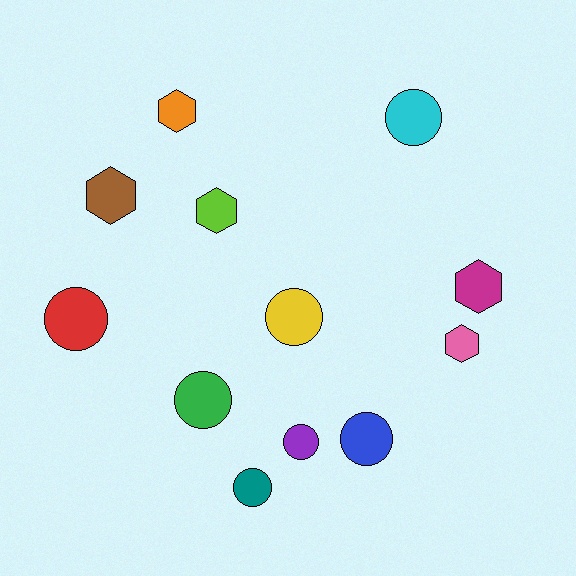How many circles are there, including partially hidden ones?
There are 7 circles.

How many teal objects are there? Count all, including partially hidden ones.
There is 1 teal object.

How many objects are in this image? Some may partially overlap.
There are 12 objects.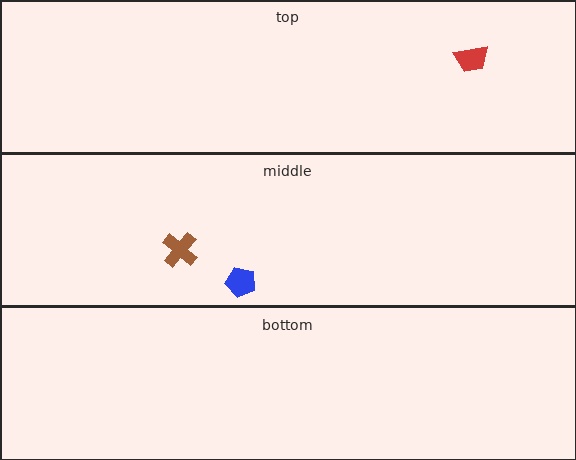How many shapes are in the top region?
1.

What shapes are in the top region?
The red trapezoid.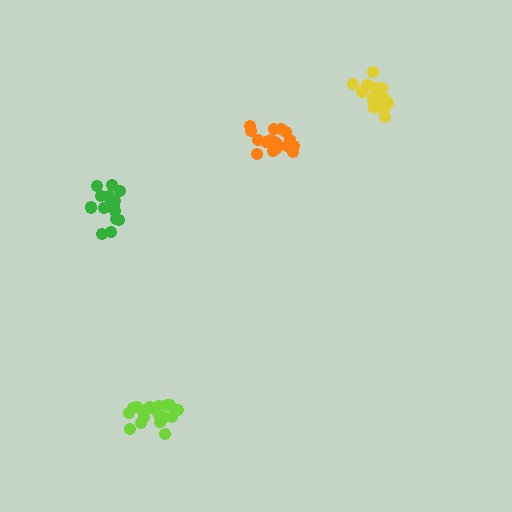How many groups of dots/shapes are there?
There are 4 groups.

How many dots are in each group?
Group 1: 17 dots, Group 2: 19 dots, Group 3: 16 dots, Group 4: 20 dots (72 total).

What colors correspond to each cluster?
The clusters are colored: yellow, orange, green, lime.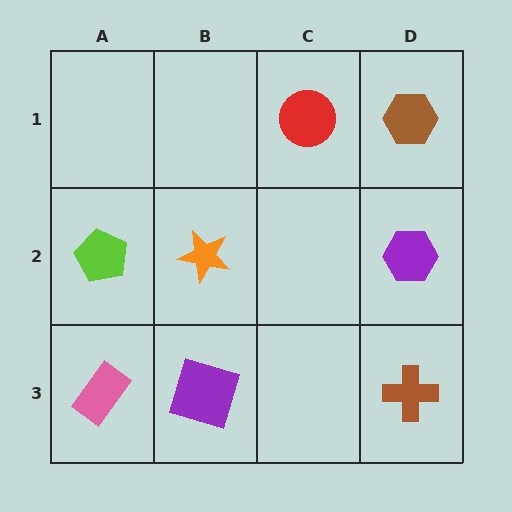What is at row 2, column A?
A lime pentagon.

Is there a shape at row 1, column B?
No, that cell is empty.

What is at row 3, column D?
A brown cross.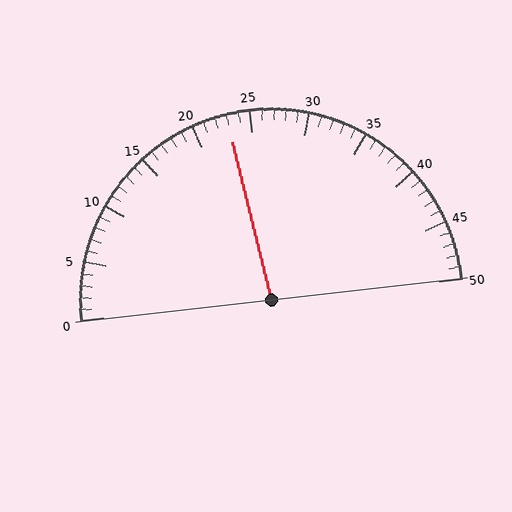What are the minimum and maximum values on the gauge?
The gauge ranges from 0 to 50.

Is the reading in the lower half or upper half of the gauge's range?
The reading is in the lower half of the range (0 to 50).